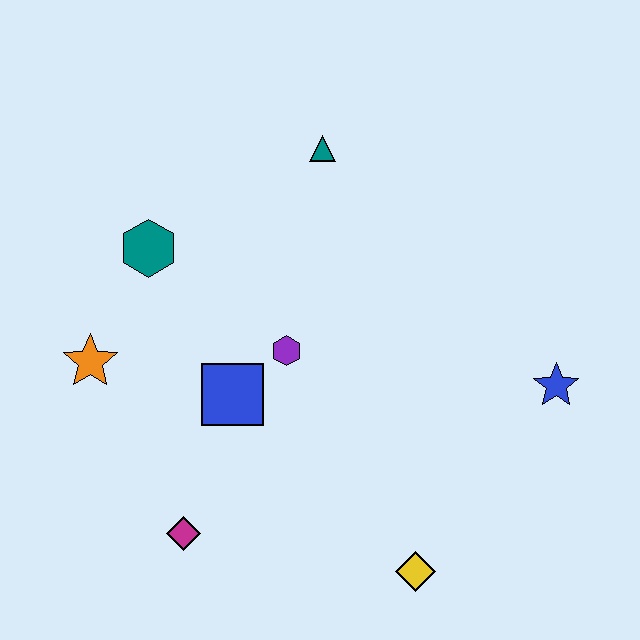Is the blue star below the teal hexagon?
Yes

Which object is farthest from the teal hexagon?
The blue star is farthest from the teal hexagon.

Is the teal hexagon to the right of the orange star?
Yes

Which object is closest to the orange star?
The teal hexagon is closest to the orange star.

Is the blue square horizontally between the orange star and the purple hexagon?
Yes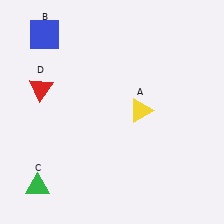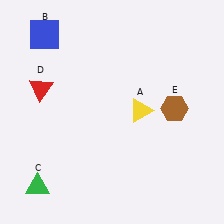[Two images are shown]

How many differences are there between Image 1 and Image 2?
There is 1 difference between the two images.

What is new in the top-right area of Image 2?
A brown hexagon (E) was added in the top-right area of Image 2.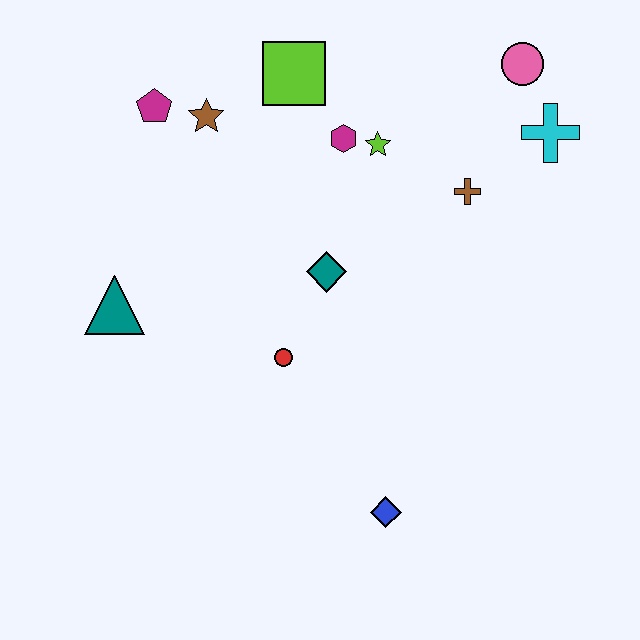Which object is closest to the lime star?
The magenta hexagon is closest to the lime star.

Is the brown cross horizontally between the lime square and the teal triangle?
No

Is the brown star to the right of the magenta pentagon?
Yes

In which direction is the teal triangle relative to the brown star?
The teal triangle is below the brown star.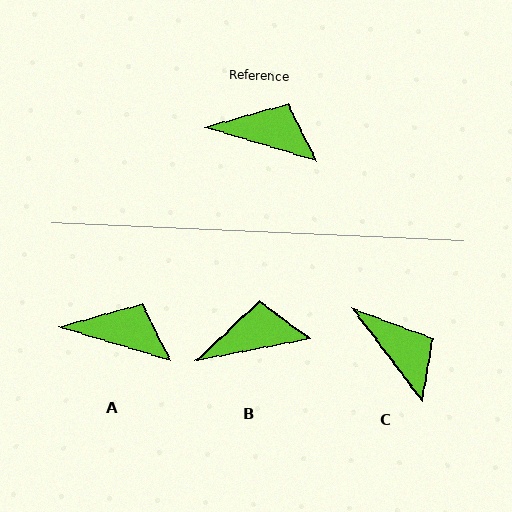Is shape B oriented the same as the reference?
No, it is off by about 27 degrees.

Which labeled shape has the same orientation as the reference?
A.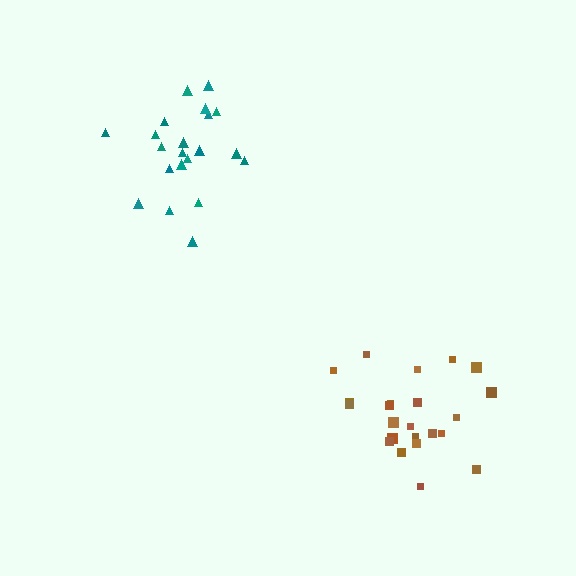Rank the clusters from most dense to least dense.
brown, teal.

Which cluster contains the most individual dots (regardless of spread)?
Brown (23).